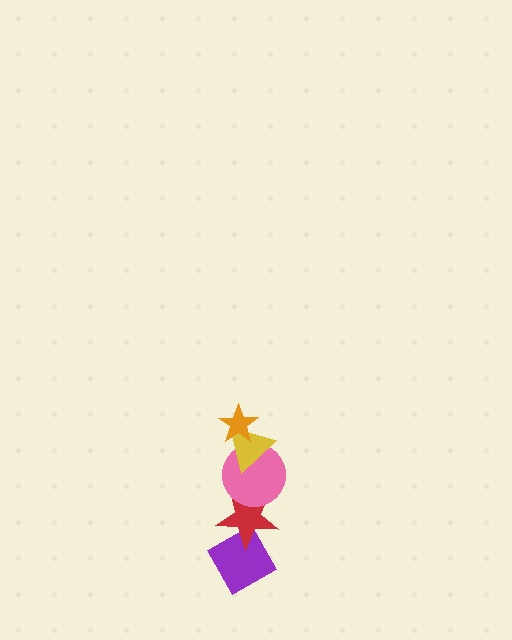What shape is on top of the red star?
The pink circle is on top of the red star.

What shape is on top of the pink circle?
The yellow triangle is on top of the pink circle.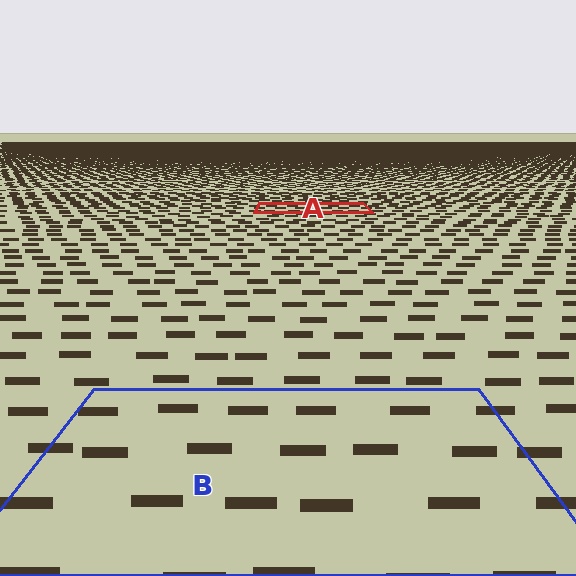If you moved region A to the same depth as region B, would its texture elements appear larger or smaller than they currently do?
They would appear larger. At a closer depth, the same texture elements are projected at a bigger on-screen size.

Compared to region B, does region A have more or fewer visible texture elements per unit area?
Region A has more texture elements per unit area — they are packed more densely because it is farther away.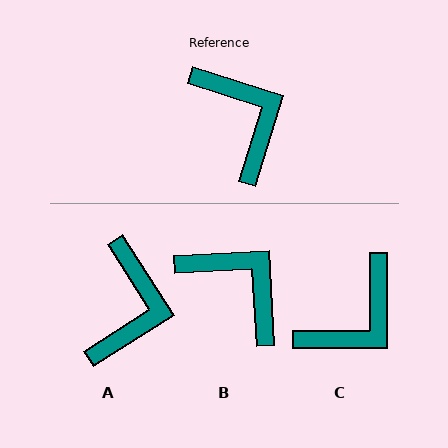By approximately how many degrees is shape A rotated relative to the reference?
Approximately 40 degrees clockwise.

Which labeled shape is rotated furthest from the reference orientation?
C, about 73 degrees away.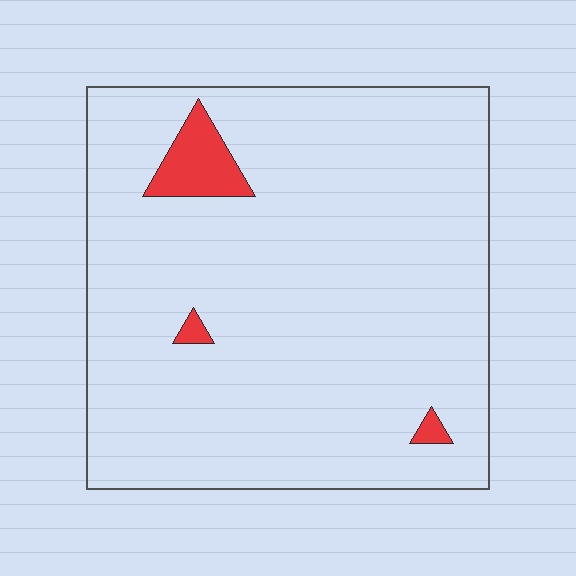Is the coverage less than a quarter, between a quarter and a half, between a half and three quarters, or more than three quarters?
Less than a quarter.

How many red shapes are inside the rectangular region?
3.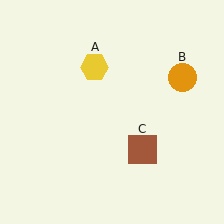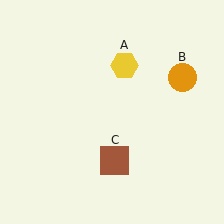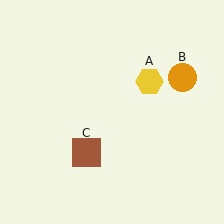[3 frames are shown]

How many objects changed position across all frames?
2 objects changed position: yellow hexagon (object A), brown square (object C).